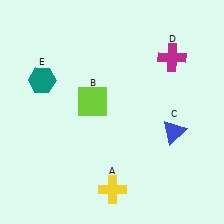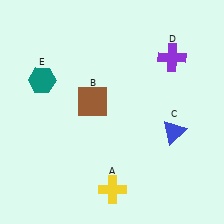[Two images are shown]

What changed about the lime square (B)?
In Image 1, B is lime. In Image 2, it changed to brown.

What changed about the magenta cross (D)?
In Image 1, D is magenta. In Image 2, it changed to purple.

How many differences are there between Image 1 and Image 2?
There are 2 differences between the two images.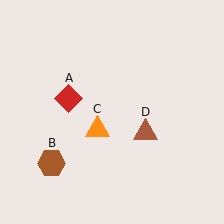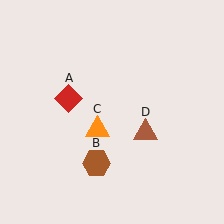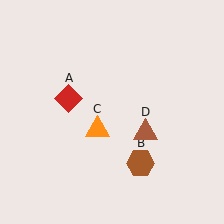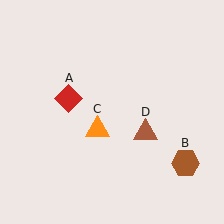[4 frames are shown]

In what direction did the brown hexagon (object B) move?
The brown hexagon (object B) moved right.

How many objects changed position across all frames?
1 object changed position: brown hexagon (object B).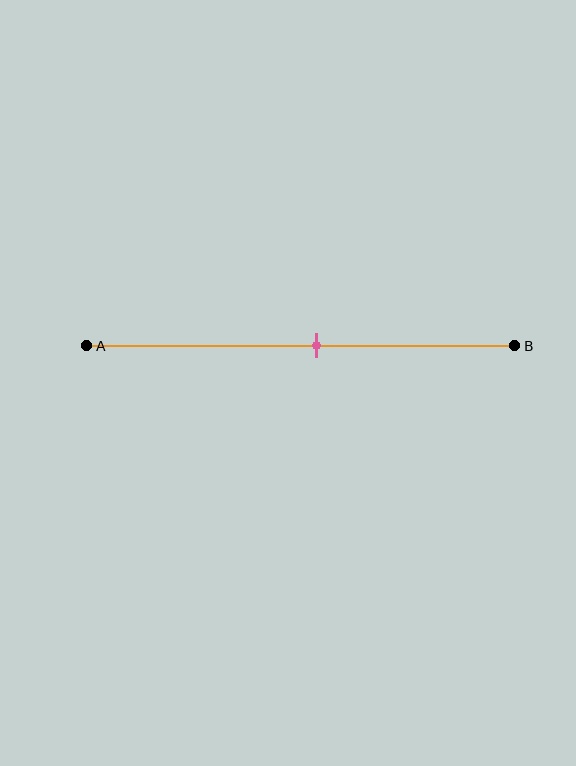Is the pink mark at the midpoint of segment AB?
No, the mark is at about 55% from A, not at the 50% midpoint.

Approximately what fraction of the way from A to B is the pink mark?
The pink mark is approximately 55% of the way from A to B.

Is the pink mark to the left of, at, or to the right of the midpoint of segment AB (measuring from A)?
The pink mark is to the right of the midpoint of segment AB.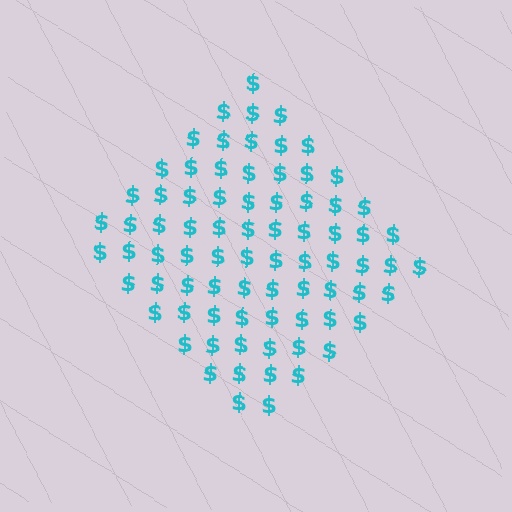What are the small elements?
The small elements are dollar signs.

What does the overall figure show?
The overall figure shows a diamond.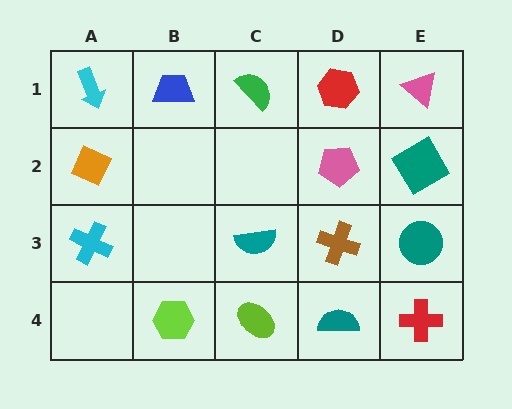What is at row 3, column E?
A teal circle.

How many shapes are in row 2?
3 shapes.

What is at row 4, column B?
A lime hexagon.